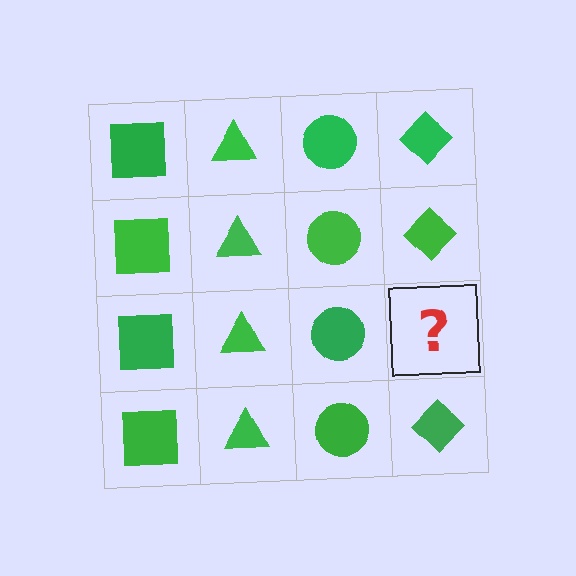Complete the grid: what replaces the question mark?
The question mark should be replaced with a green diamond.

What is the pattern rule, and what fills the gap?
The rule is that each column has a consistent shape. The gap should be filled with a green diamond.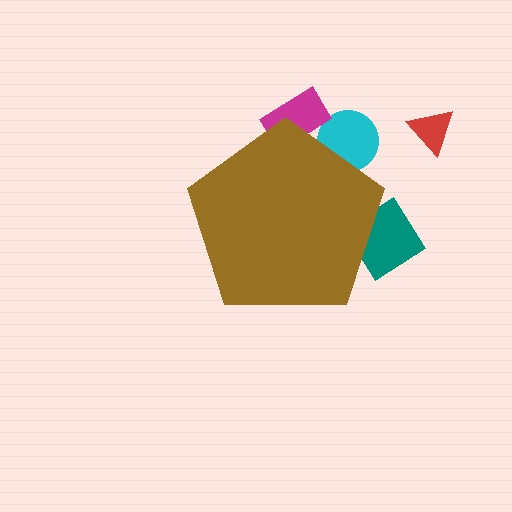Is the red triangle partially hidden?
No, the red triangle is fully visible.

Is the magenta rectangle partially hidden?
Yes, the magenta rectangle is partially hidden behind the brown pentagon.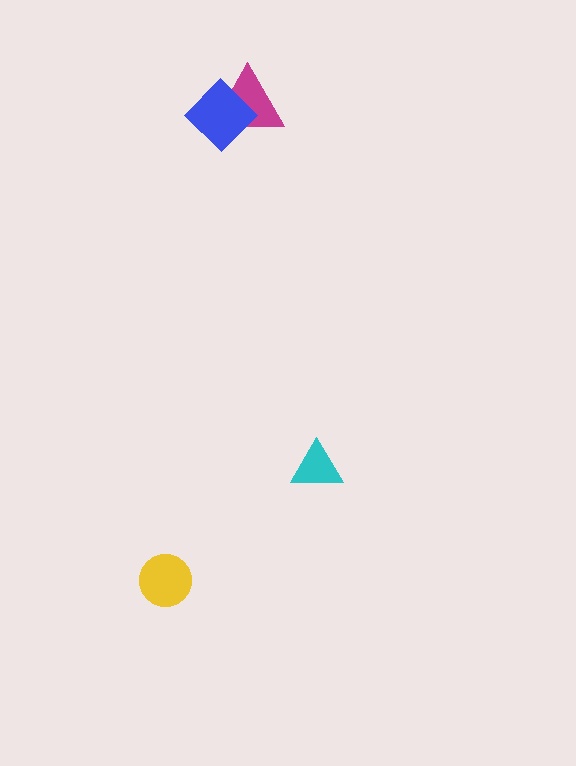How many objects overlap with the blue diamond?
1 object overlaps with the blue diamond.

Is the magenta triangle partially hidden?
Yes, it is partially covered by another shape.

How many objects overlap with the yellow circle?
0 objects overlap with the yellow circle.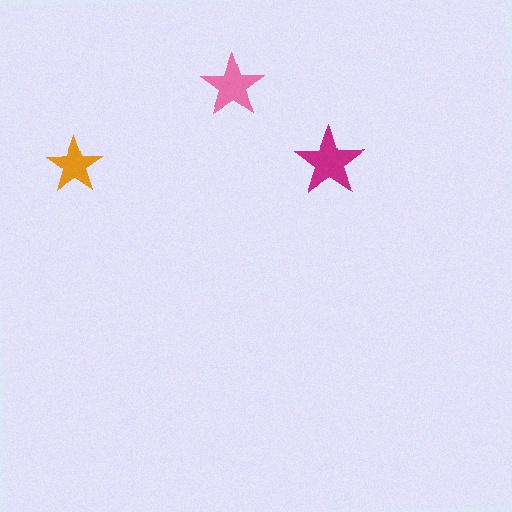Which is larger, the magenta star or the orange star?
The magenta one.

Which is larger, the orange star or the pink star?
The pink one.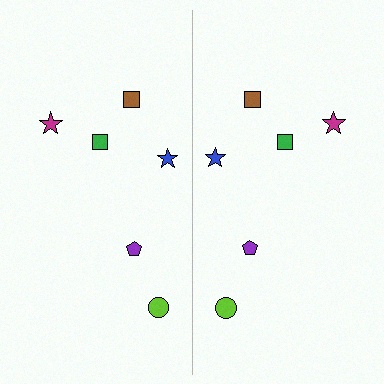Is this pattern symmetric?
Yes, this pattern has bilateral (reflection) symmetry.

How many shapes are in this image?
There are 12 shapes in this image.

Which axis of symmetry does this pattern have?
The pattern has a vertical axis of symmetry running through the center of the image.